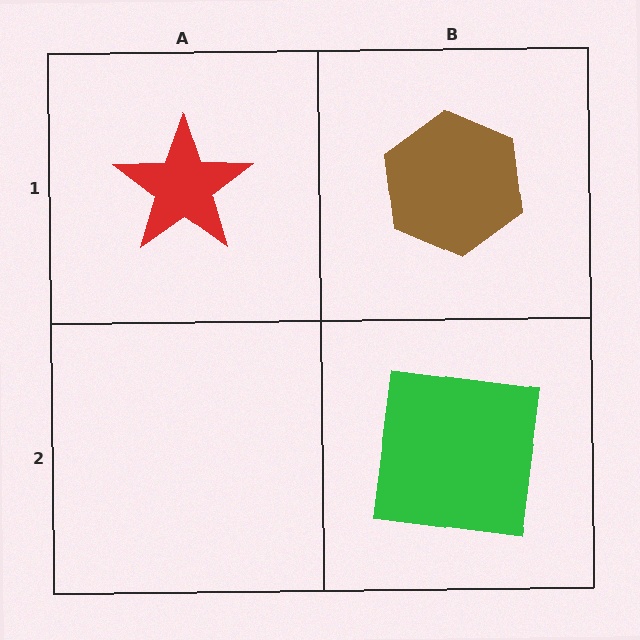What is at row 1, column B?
A brown hexagon.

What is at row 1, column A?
A red star.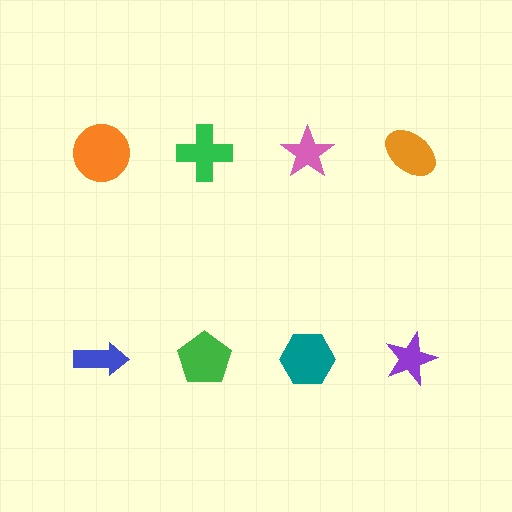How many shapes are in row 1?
4 shapes.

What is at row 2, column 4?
A purple star.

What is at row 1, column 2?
A green cross.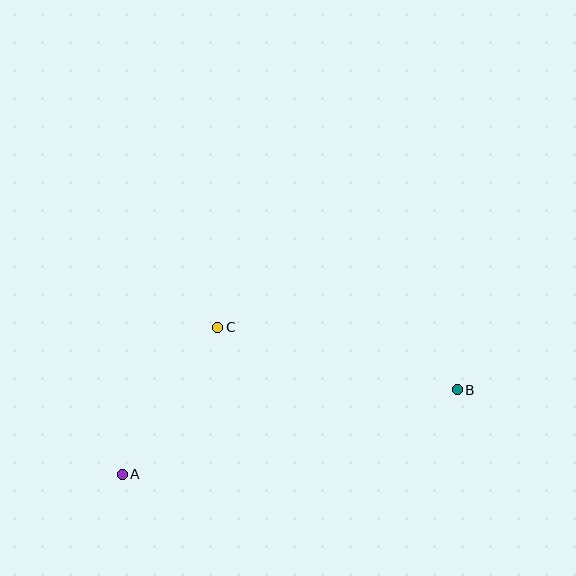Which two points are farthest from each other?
Points A and B are farthest from each other.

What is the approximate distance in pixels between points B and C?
The distance between B and C is approximately 248 pixels.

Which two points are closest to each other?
Points A and C are closest to each other.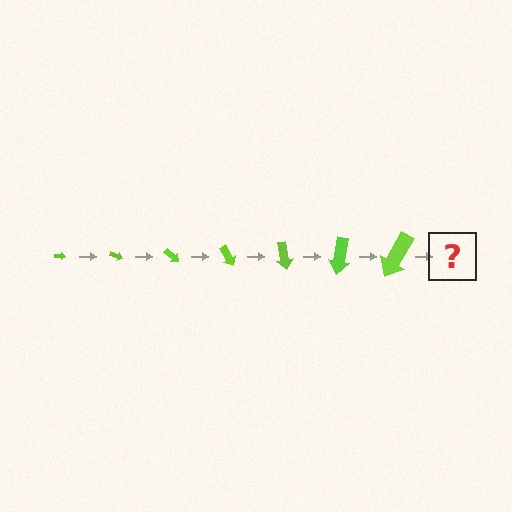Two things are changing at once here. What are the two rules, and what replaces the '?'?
The two rules are that the arrow grows larger each step and it rotates 20 degrees each step. The '?' should be an arrow, larger than the previous one and rotated 140 degrees from the start.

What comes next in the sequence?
The next element should be an arrow, larger than the previous one and rotated 140 degrees from the start.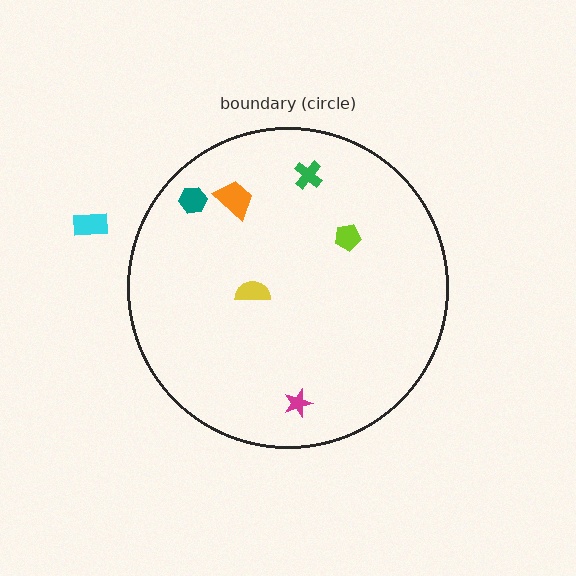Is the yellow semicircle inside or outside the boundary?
Inside.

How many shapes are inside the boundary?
6 inside, 1 outside.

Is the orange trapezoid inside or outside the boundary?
Inside.